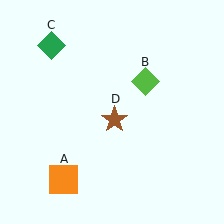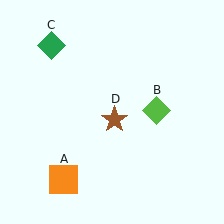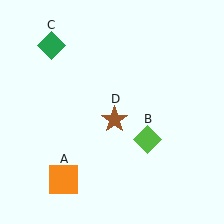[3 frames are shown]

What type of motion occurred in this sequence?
The lime diamond (object B) rotated clockwise around the center of the scene.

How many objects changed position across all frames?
1 object changed position: lime diamond (object B).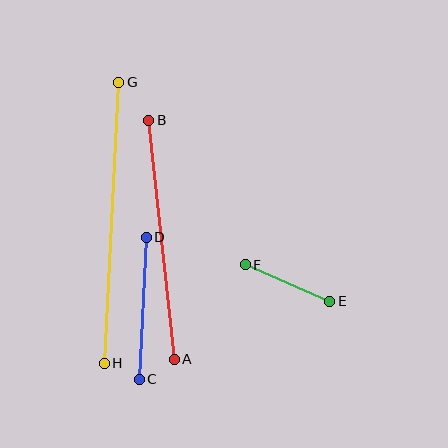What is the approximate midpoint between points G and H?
The midpoint is at approximately (112, 223) pixels.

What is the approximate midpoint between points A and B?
The midpoint is at approximately (161, 240) pixels.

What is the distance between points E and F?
The distance is approximately 92 pixels.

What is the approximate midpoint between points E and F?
The midpoint is at approximately (287, 283) pixels.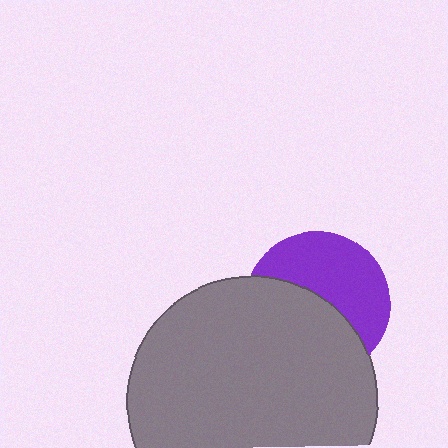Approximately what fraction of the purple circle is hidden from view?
Roughly 51% of the purple circle is hidden behind the gray circle.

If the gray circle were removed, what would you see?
You would see the complete purple circle.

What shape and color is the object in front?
The object in front is a gray circle.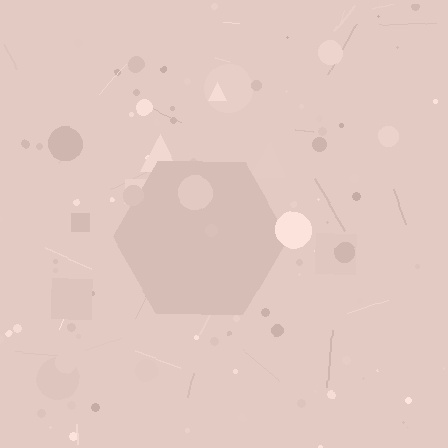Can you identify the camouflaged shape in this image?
The camouflaged shape is a hexagon.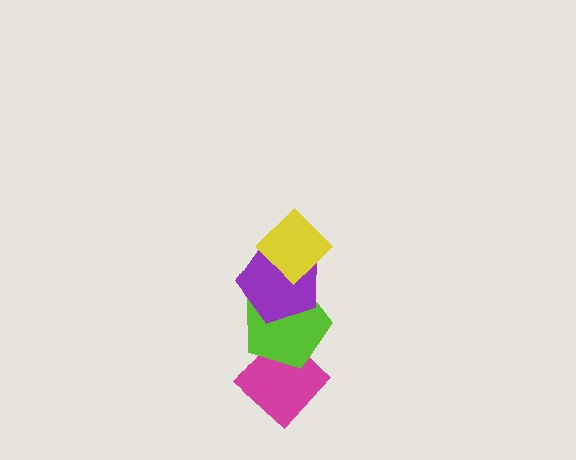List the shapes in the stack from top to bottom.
From top to bottom: the yellow diamond, the purple pentagon, the lime pentagon, the magenta diamond.